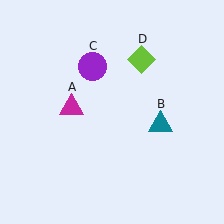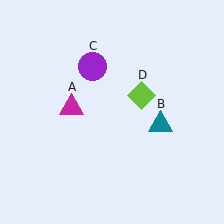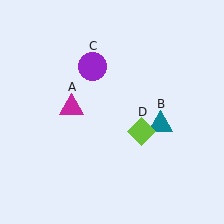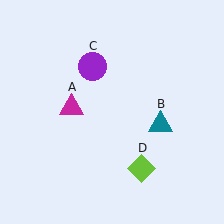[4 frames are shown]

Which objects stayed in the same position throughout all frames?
Magenta triangle (object A) and teal triangle (object B) and purple circle (object C) remained stationary.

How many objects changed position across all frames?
1 object changed position: lime diamond (object D).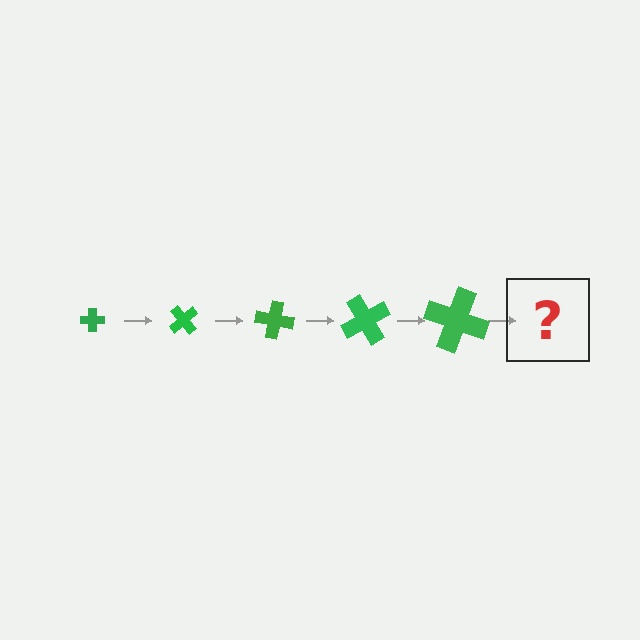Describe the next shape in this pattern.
It should be a cross, larger than the previous one and rotated 250 degrees from the start.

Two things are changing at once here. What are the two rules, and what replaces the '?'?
The two rules are that the cross grows larger each step and it rotates 50 degrees each step. The '?' should be a cross, larger than the previous one and rotated 250 degrees from the start.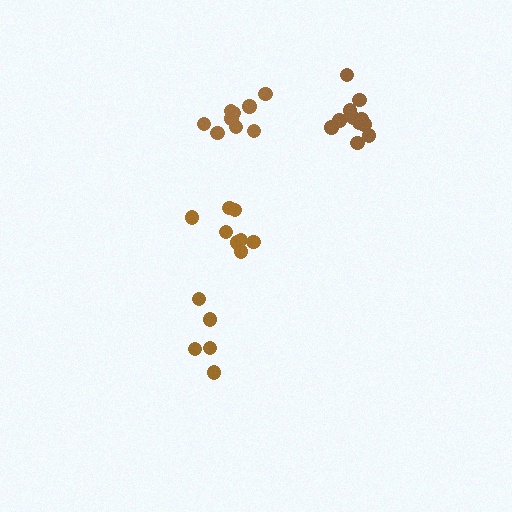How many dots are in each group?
Group 1: 11 dots, Group 2: 5 dots, Group 3: 8 dots, Group 4: 9 dots (33 total).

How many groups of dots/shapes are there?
There are 4 groups.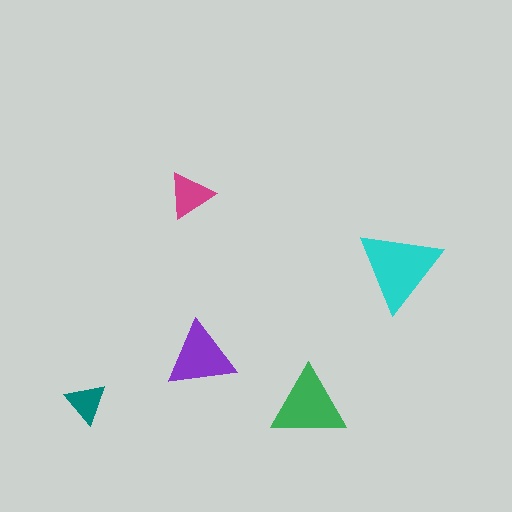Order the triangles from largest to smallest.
the cyan one, the green one, the purple one, the magenta one, the teal one.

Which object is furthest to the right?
The cyan triangle is rightmost.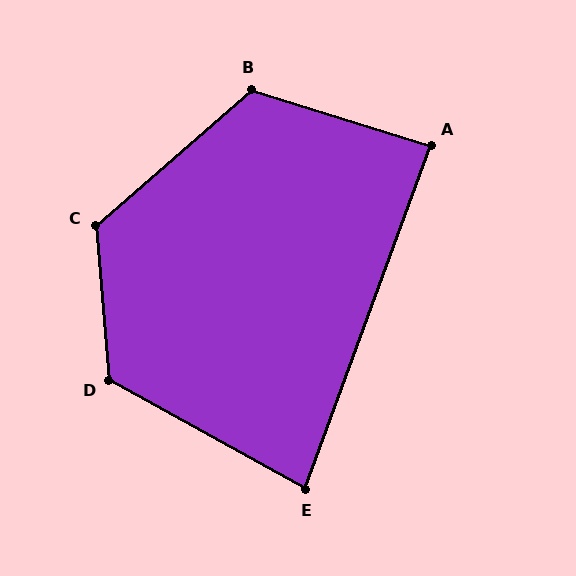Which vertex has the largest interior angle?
C, at approximately 126 degrees.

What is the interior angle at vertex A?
Approximately 87 degrees (approximately right).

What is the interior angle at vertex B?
Approximately 121 degrees (obtuse).